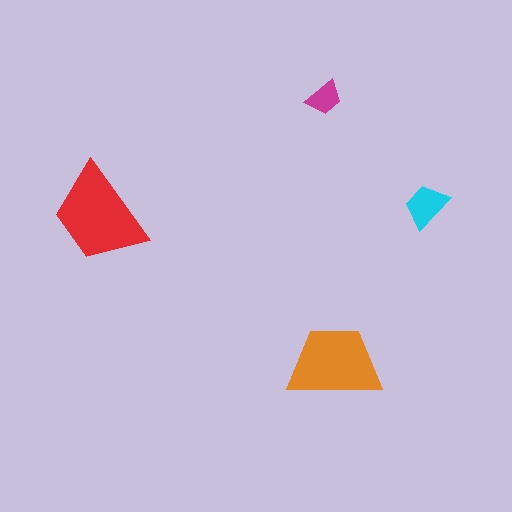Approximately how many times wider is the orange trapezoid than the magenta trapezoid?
About 2.5 times wider.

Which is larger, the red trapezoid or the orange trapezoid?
The red one.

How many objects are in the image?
There are 4 objects in the image.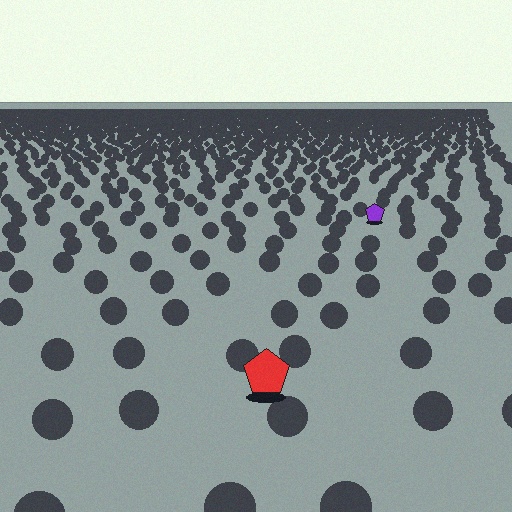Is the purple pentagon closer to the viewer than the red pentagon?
No. The red pentagon is closer — you can tell from the texture gradient: the ground texture is coarser near it.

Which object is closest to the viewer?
The red pentagon is closest. The texture marks near it are larger and more spread out.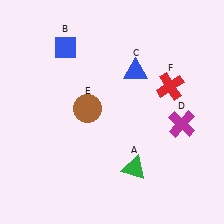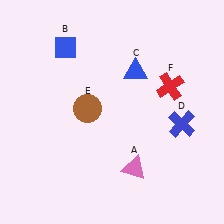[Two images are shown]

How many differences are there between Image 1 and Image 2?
There are 2 differences between the two images.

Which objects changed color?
A changed from green to pink. D changed from magenta to blue.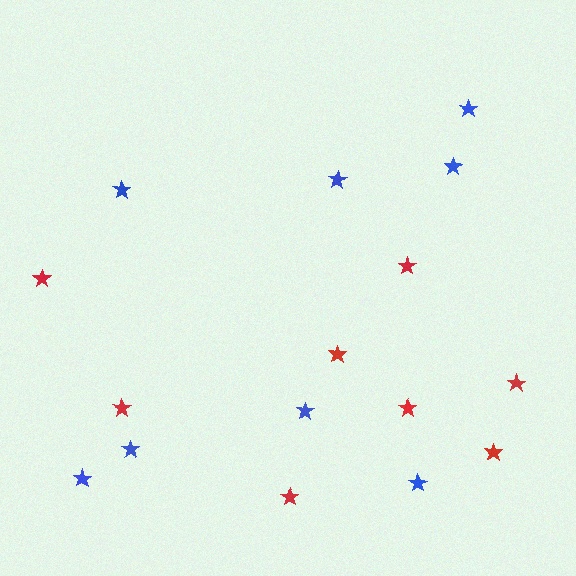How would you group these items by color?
There are 2 groups: one group of red stars (8) and one group of blue stars (8).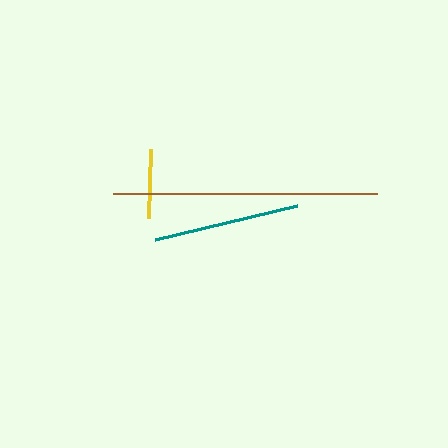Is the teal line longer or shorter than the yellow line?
The teal line is longer than the yellow line.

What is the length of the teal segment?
The teal segment is approximately 146 pixels long.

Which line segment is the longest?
The brown line is the longest at approximately 263 pixels.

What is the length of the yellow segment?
The yellow segment is approximately 69 pixels long.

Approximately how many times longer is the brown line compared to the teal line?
The brown line is approximately 1.8 times the length of the teal line.